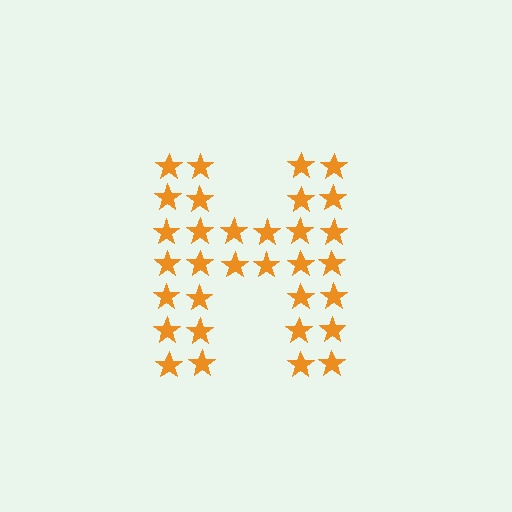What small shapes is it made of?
It is made of small stars.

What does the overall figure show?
The overall figure shows the letter H.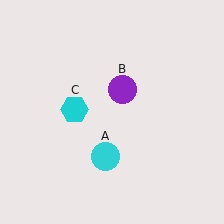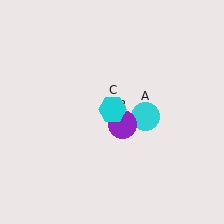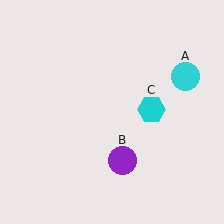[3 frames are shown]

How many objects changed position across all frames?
3 objects changed position: cyan circle (object A), purple circle (object B), cyan hexagon (object C).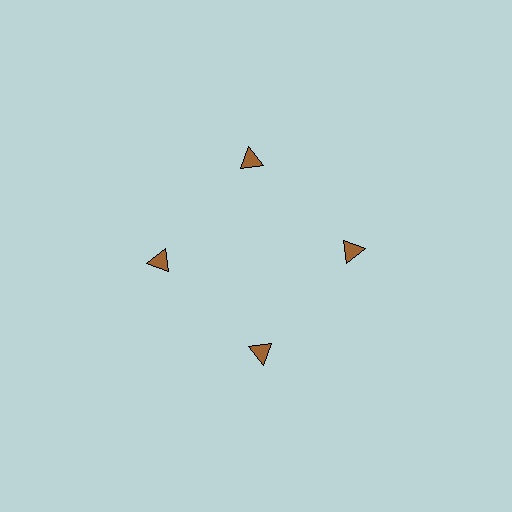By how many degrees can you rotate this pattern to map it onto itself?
The pattern maps onto itself every 90 degrees of rotation.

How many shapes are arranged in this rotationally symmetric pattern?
There are 4 shapes, arranged in 4 groups of 1.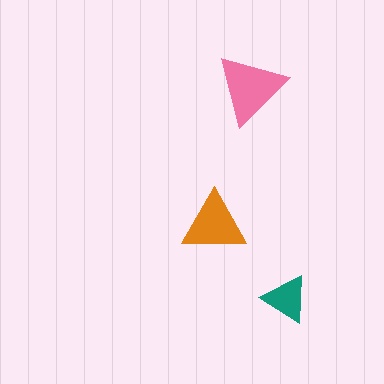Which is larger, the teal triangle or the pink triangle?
The pink one.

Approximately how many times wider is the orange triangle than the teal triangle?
About 1.5 times wider.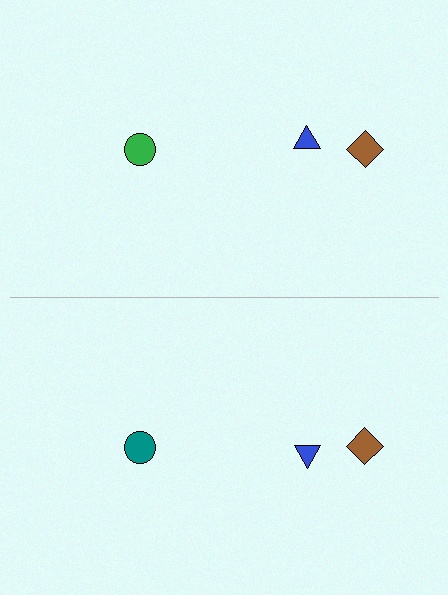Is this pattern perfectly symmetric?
No, the pattern is not perfectly symmetric. The teal circle on the bottom side breaks the symmetry — its mirror counterpart is green.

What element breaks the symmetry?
The teal circle on the bottom side breaks the symmetry — its mirror counterpart is green.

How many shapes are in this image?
There are 6 shapes in this image.